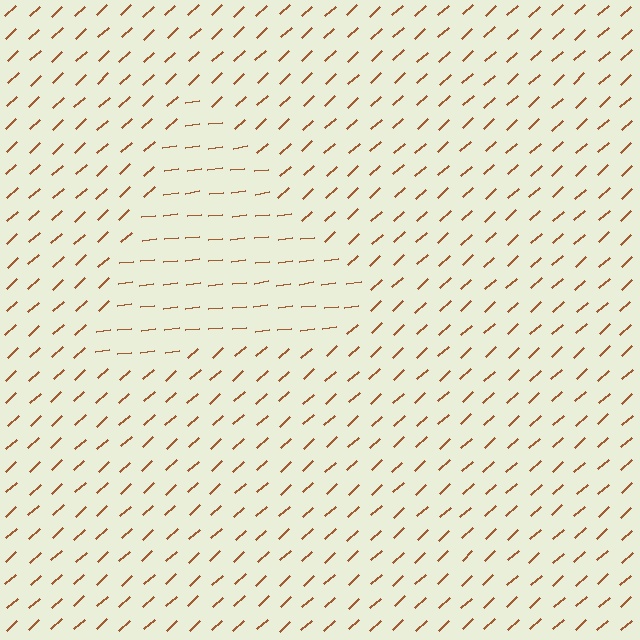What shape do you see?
I see a triangle.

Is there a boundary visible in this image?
Yes, there is a texture boundary formed by a change in line orientation.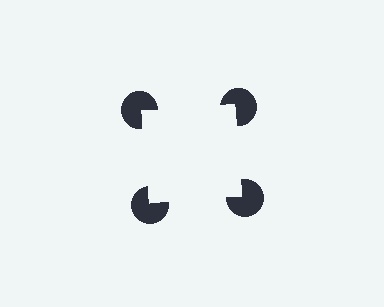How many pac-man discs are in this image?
There are 4 — one at each vertex of the illusory square.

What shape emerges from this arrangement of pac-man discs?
An illusory square — its edges are inferred from the aligned wedge cuts in the pac-man discs, not physically drawn.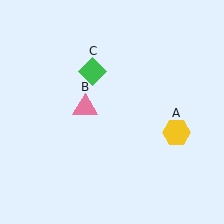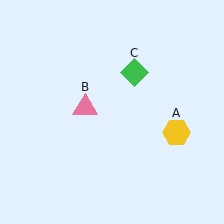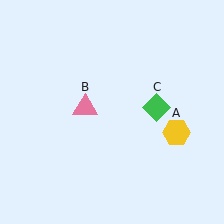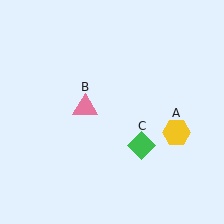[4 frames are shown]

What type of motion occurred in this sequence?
The green diamond (object C) rotated clockwise around the center of the scene.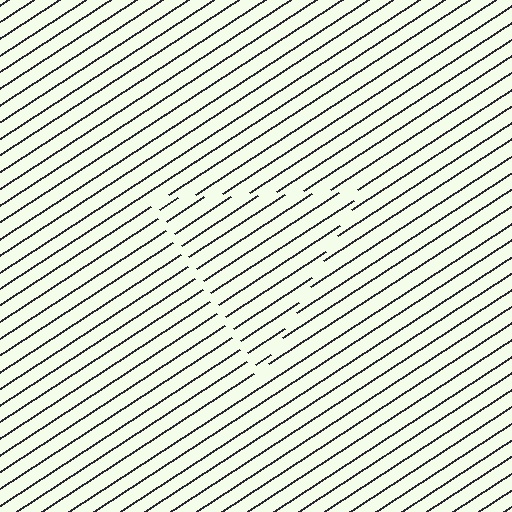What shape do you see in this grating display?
An illusory triangle. The interior of the shape contains the same grating, shifted by half a period — the contour is defined by the phase discontinuity where line-ends from the inner and outer gratings abut.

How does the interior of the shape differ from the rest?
The interior of the shape contains the same grating, shifted by half a period — the contour is defined by the phase discontinuity where line-ends from the inner and outer gratings abut.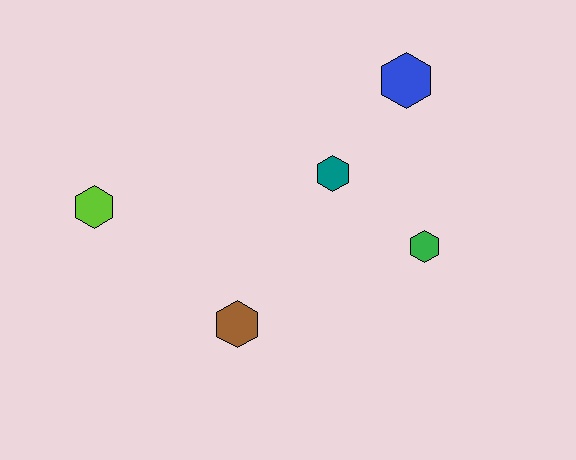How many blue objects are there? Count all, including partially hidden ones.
There is 1 blue object.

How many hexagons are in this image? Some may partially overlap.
There are 5 hexagons.